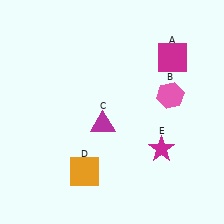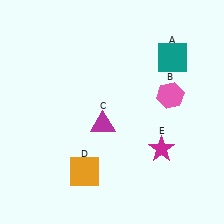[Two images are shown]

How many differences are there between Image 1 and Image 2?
There is 1 difference between the two images.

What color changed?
The square (A) changed from magenta in Image 1 to teal in Image 2.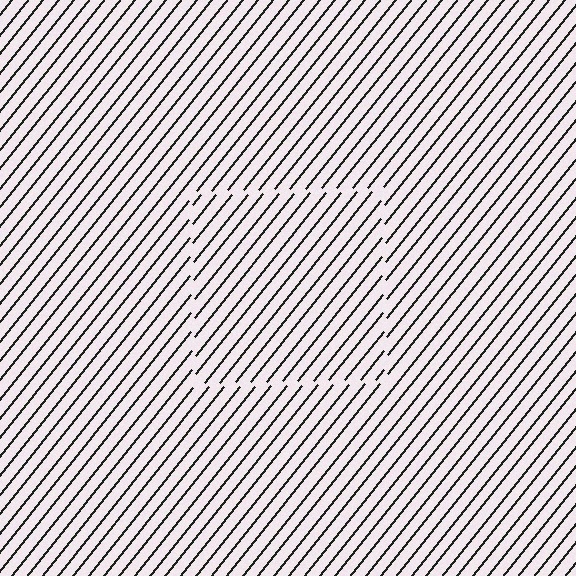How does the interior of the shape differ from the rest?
The interior of the shape contains the same grating, shifted by half a period — the contour is defined by the phase discontinuity where line-ends from the inner and outer gratings abut.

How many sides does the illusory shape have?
4 sides — the line-ends trace a square.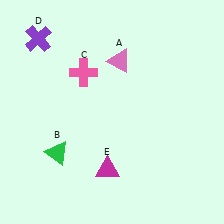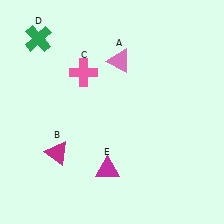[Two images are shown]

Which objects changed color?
B changed from green to magenta. D changed from purple to green.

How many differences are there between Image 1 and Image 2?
There are 2 differences between the two images.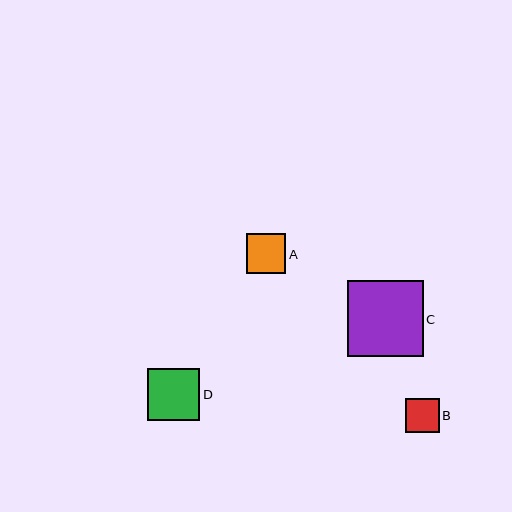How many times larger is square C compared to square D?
Square C is approximately 1.5 times the size of square D.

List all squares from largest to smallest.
From largest to smallest: C, D, A, B.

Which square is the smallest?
Square B is the smallest with a size of approximately 33 pixels.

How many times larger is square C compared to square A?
Square C is approximately 1.9 times the size of square A.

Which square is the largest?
Square C is the largest with a size of approximately 76 pixels.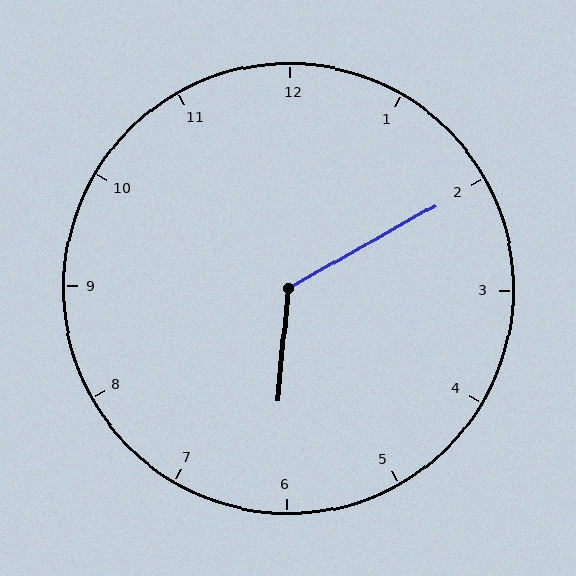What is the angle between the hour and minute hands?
Approximately 125 degrees.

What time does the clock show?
6:10.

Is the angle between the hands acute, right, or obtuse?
It is obtuse.